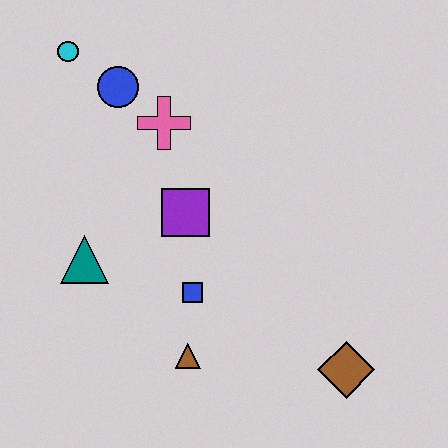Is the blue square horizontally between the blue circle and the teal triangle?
No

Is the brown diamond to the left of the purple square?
No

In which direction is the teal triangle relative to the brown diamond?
The teal triangle is to the left of the brown diamond.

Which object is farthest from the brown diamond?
The cyan circle is farthest from the brown diamond.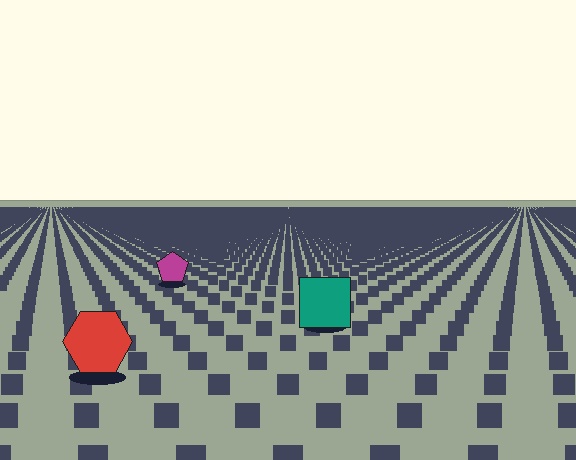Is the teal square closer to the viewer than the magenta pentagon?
Yes. The teal square is closer — you can tell from the texture gradient: the ground texture is coarser near it.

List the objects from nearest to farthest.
From nearest to farthest: the red hexagon, the teal square, the magenta pentagon.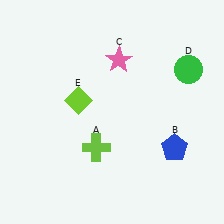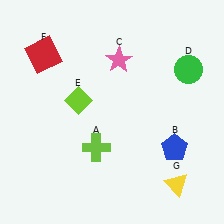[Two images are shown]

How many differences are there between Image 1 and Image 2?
There are 2 differences between the two images.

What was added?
A red square (F), a yellow triangle (G) were added in Image 2.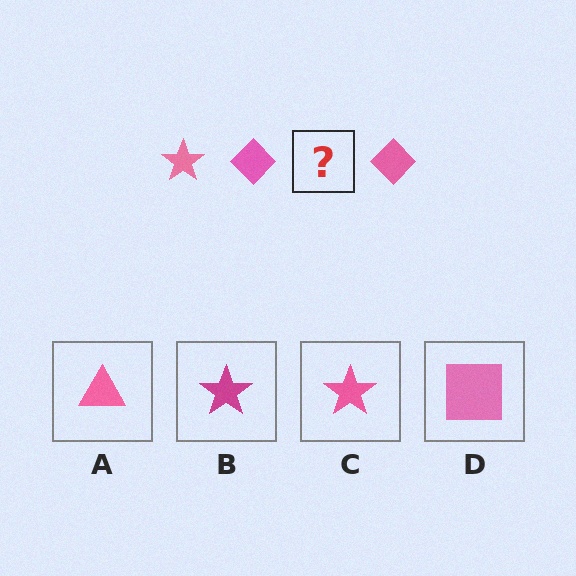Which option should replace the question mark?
Option C.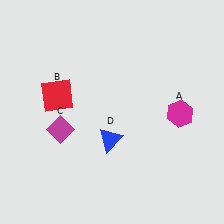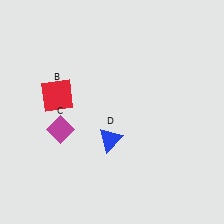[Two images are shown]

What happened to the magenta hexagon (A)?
The magenta hexagon (A) was removed in Image 2. It was in the bottom-right area of Image 1.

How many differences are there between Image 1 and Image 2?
There is 1 difference between the two images.